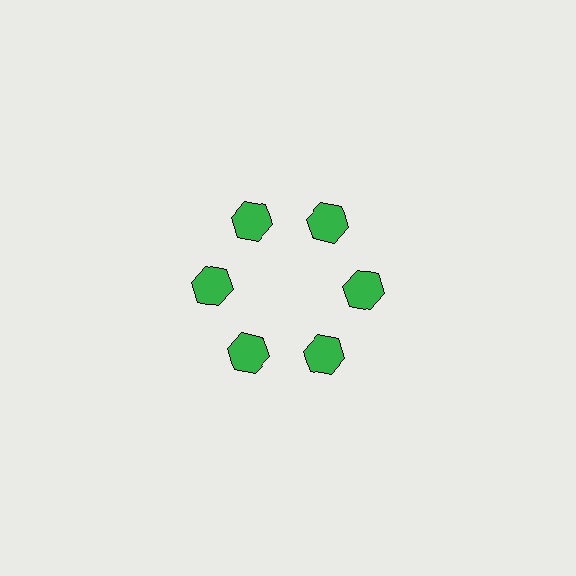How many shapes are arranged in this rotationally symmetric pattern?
There are 6 shapes, arranged in 6 groups of 1.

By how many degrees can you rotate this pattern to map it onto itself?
The pattern maps onto itself every 60 degrees of rotation.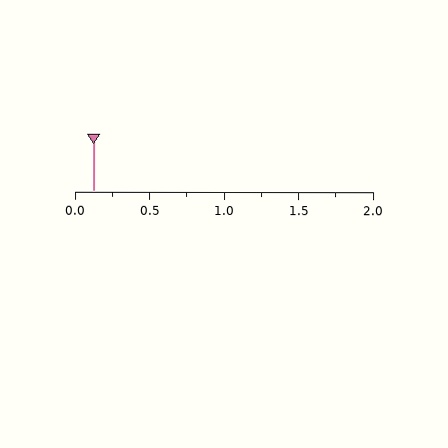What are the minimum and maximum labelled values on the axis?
The axis runs from 0.0 to 2.0.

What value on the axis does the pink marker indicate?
The marker indicates approximately 0.12.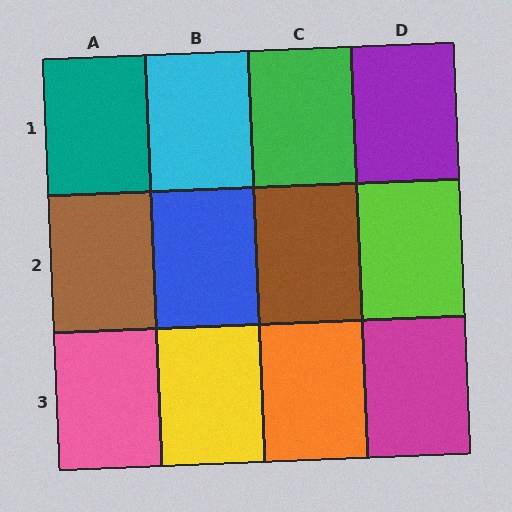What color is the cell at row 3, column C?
Orange.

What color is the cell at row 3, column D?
Magenta.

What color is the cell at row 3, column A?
Pink.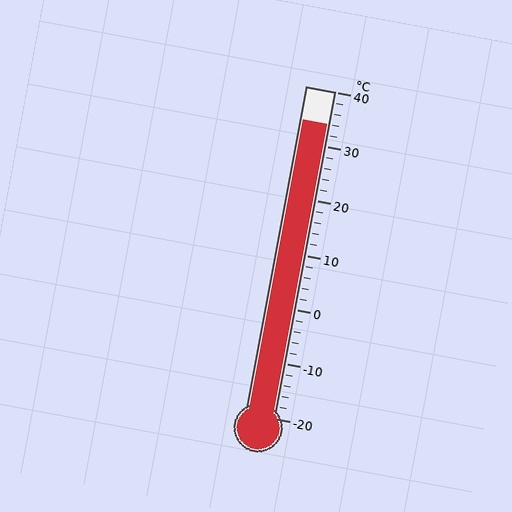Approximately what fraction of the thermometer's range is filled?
The thermometer is filled to approximately 90% of its range.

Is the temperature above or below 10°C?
The temperature is above 10°C.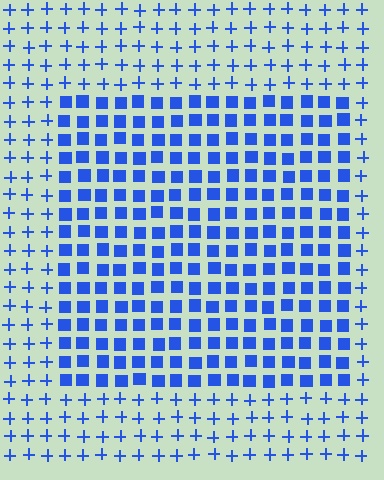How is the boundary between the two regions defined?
The boundary is defined by a change in element shape: squares inside vs. plus signs outside. All elements share the same color and spacing.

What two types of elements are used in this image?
The image uses squares inside the rectangle region and plus signs outside it.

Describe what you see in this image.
The image is filled with small blue elements arranged in a uniform grid. A rectangle-shaped region contains squares, while the surrounding area contains plus signs. The boundary is defined purely by the change in element shape.